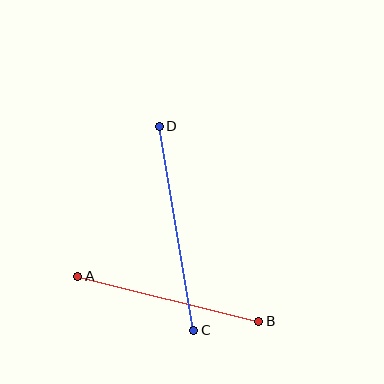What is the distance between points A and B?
The distance is approximately 186 pixels.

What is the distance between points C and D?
The distance is approximately 207 pixels.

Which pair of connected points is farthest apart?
Points C and D are farthest apart.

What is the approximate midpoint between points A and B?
The midpoint is at approximately (168, 299) pixels.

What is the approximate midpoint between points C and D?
The midpoint is at approximately (177, 228) pixels.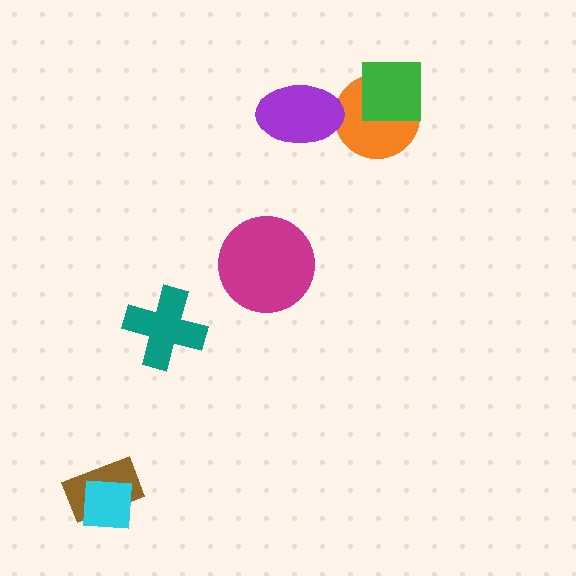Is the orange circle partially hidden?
Yes, it is partially covered by another shape.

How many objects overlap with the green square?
1 object overlaps with the green square.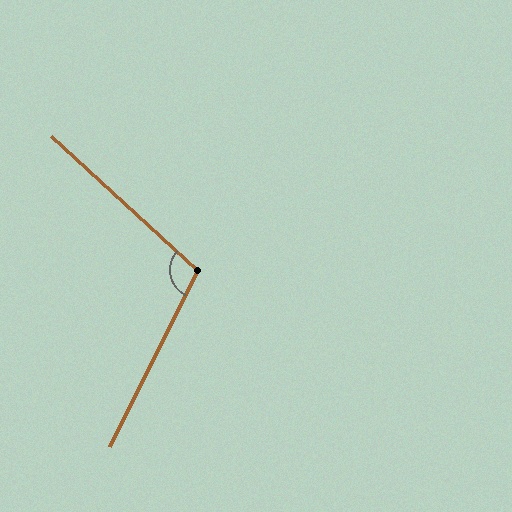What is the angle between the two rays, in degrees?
Approximately 106 degrees.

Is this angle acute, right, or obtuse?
It is obtuse.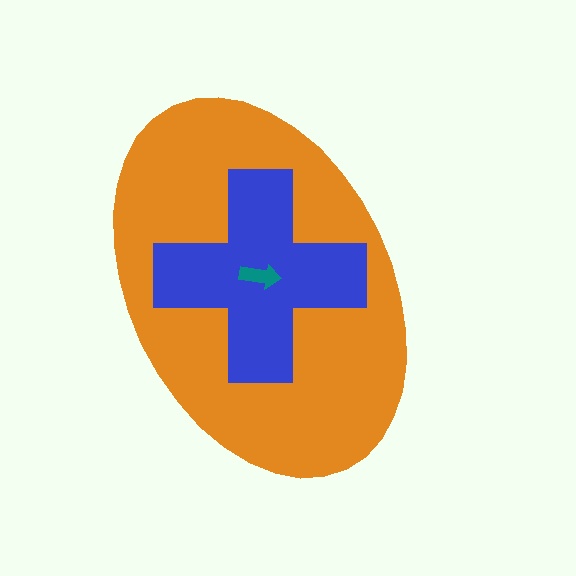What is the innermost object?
The teal arrow.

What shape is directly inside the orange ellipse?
The blue cross.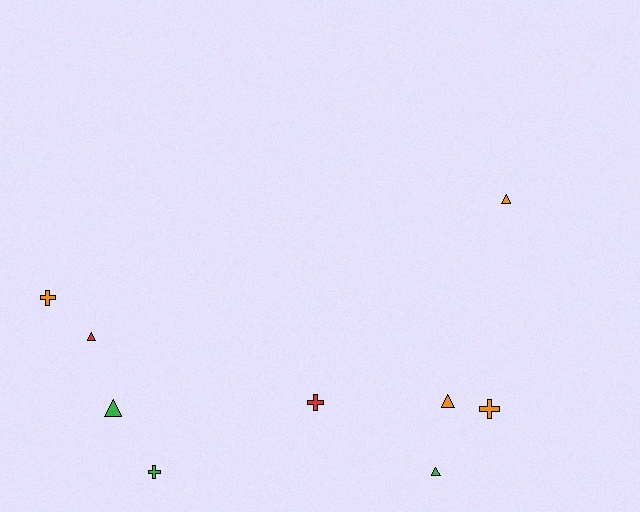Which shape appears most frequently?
Triangle, with 5 objects.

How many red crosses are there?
There is 1 red cross.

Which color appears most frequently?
Orange, with 4 objects.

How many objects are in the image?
There are 9 objects.